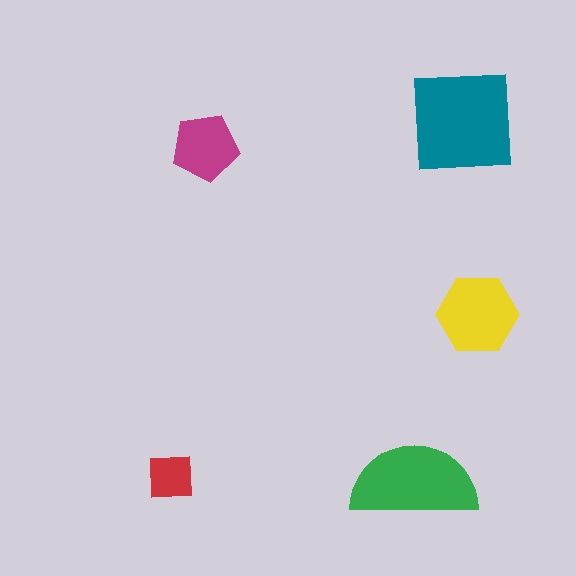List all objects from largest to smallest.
The teal square, the green semicircle, the yellow hexagon, the magenta pentagon, the red square.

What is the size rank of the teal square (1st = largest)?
1st.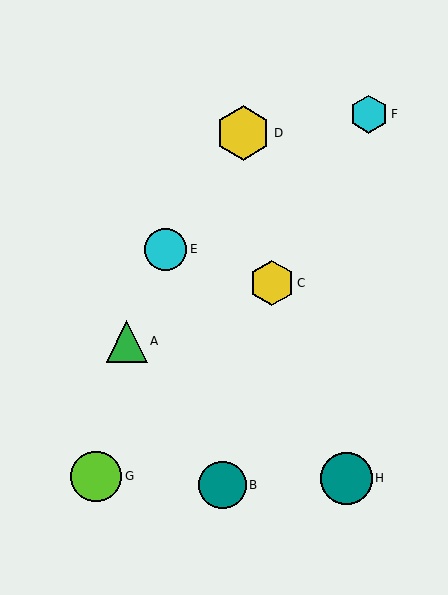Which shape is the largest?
The yellow hexagon (labeled D) is the largest.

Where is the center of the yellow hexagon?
The center of the yellow hexagon is at (272, 283).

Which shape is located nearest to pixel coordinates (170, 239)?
The cyan circle (labeled E) at (166, 249) is nearest to that location.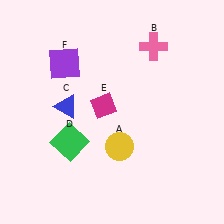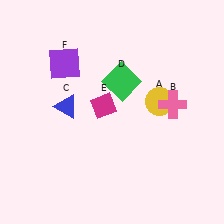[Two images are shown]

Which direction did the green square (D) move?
The green square (D) moved up.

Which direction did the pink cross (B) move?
The pink cross (B) moved down.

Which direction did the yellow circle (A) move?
The yellow circle (A) moved up.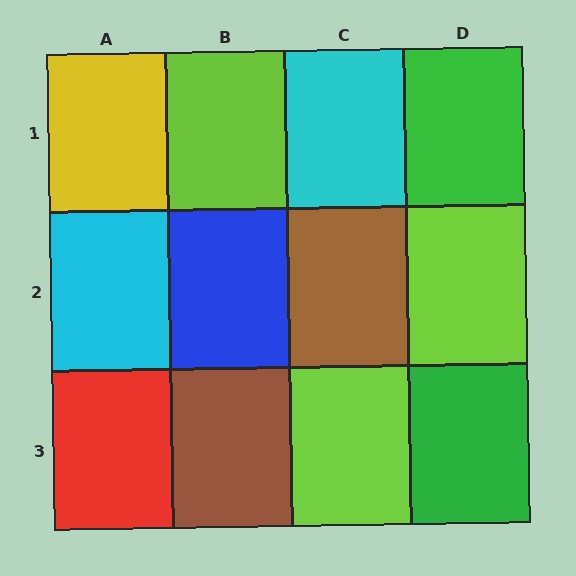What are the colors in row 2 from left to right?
Cyan, blue, brown, lime.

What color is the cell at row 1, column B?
Lime.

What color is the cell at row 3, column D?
Green.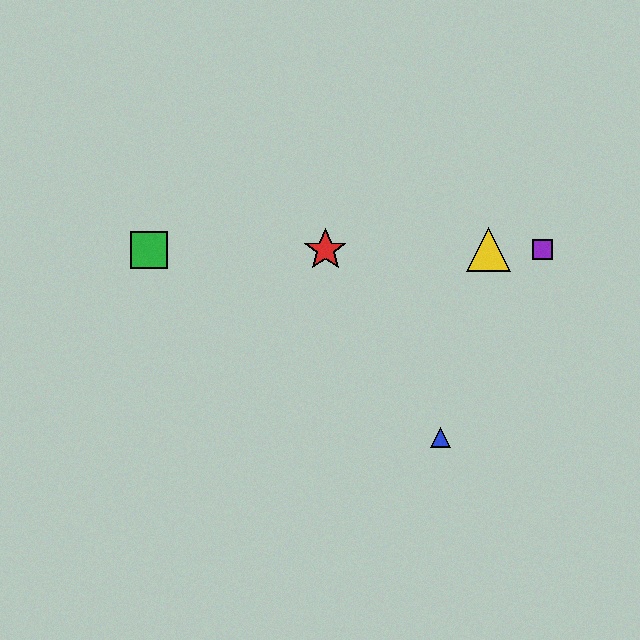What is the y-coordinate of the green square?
The green square is at y≈250.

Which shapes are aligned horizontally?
The red star, the green square, the yellow triangle, the purple square are aligned horizontally.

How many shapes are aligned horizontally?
4 shapes (the red star, the green square, the yellow triangle, the purple square) are aligned horizontally.